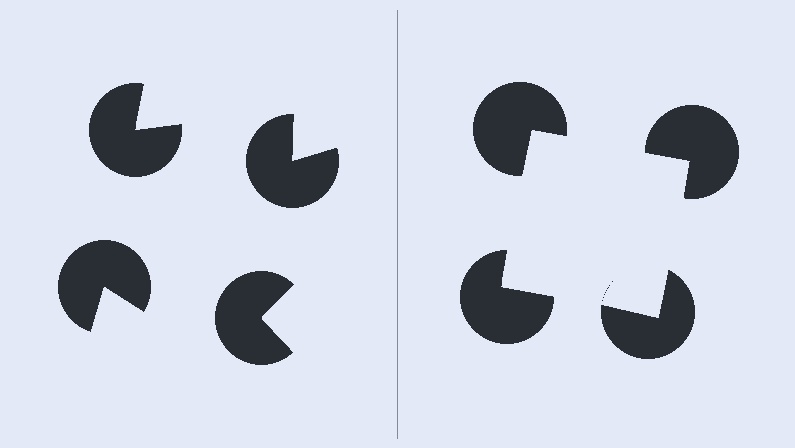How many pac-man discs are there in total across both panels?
8 — 4 on each side.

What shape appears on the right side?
An illusory square.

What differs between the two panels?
The pac-man discs are positioned identically on both sides; only the wedge orientations differ. On the right they align to a square; on the left they are misaligned.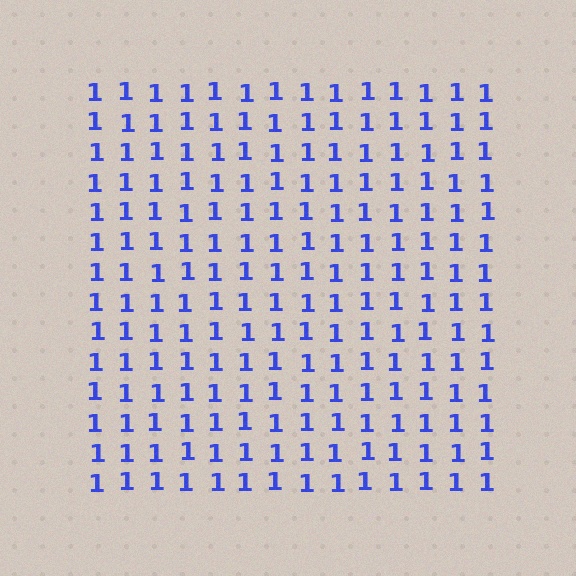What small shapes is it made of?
It is made of small digit 1's.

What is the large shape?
The large shape is a square.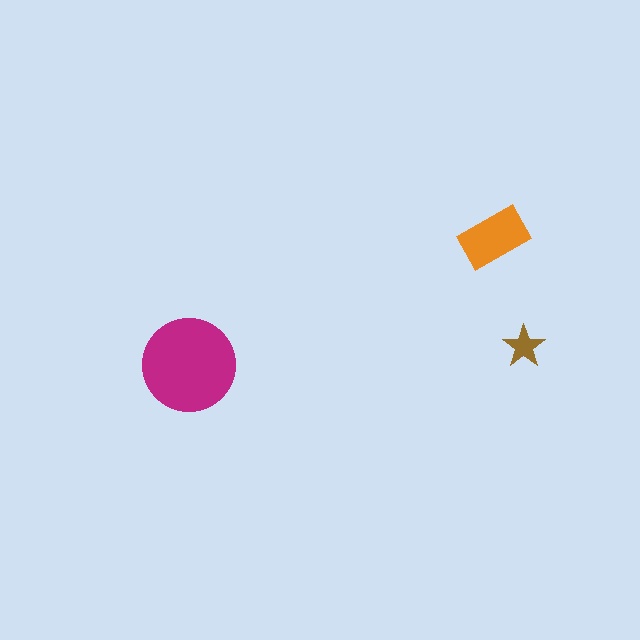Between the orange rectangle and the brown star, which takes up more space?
The orange rectangle.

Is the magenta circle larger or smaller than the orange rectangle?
Larger.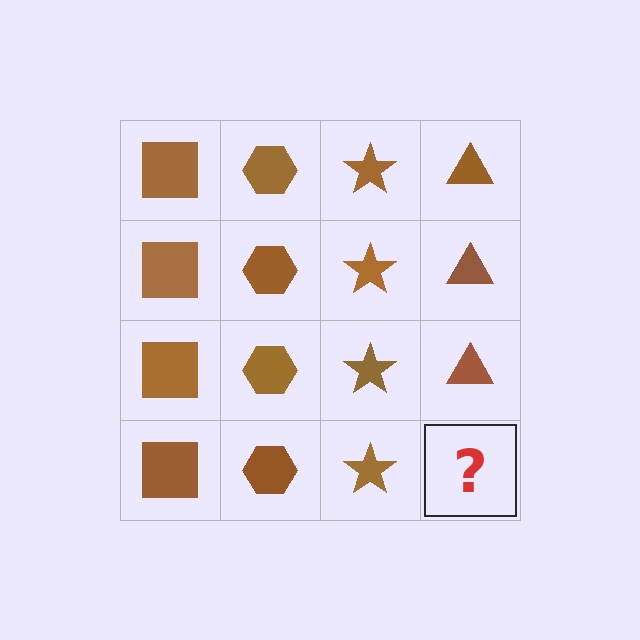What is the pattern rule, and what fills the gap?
The rule is that each column has a consistent shape. The gap should be filled with a brown triangle.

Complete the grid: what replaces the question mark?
The question mark should be replaced with a brown triangle.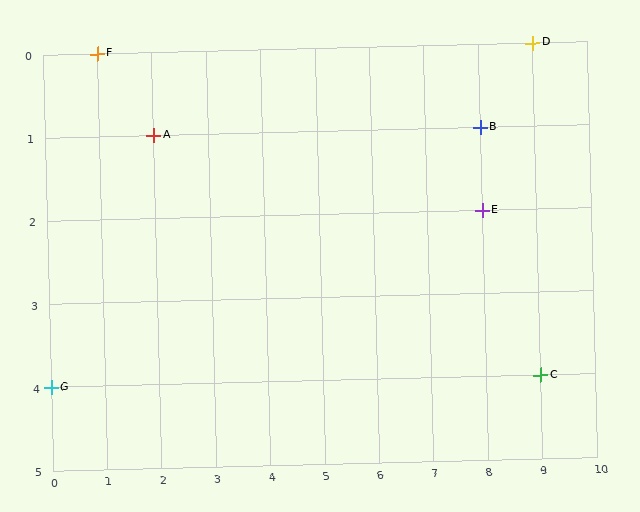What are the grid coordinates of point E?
Point E is at grid coordinates (8, 2).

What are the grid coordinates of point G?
Point G is at grid coordinates (0, 4).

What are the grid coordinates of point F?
Point F is at grid coordinates (1, 0).